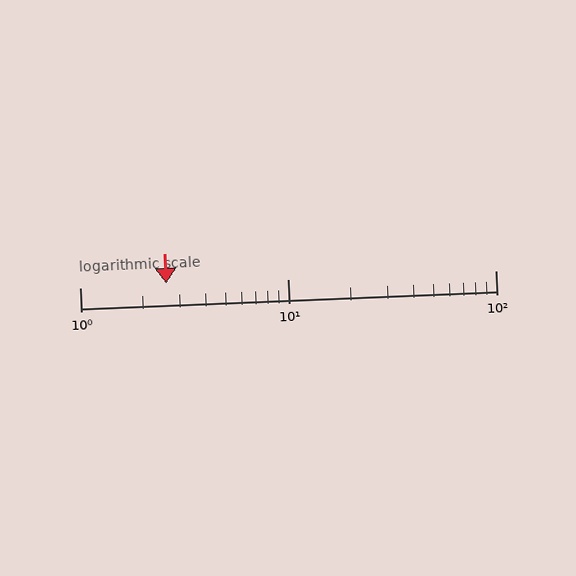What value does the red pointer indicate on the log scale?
The pointer indicates approximately 2.6.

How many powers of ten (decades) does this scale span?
The scale spans 2 decades, from 1 to 100.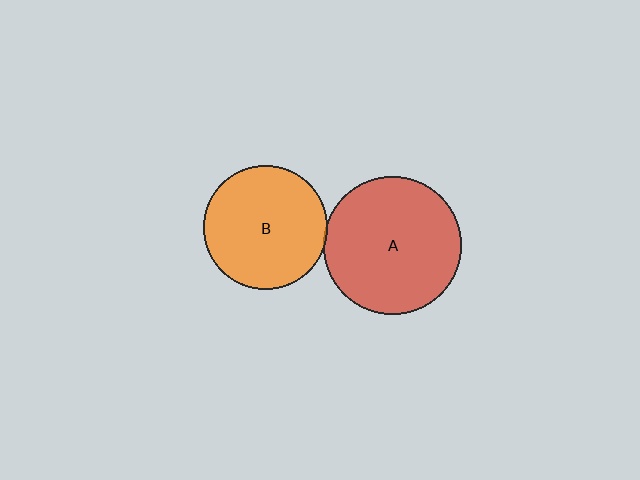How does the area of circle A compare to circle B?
Approximately 1.2 times.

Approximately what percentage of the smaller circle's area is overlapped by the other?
Approximately 5%.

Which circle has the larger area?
Circle A (red).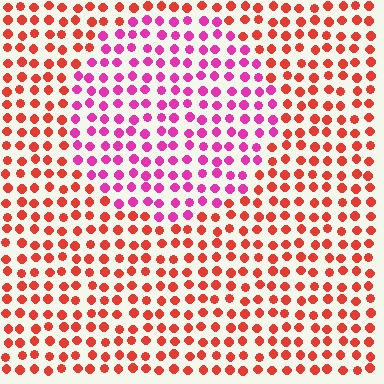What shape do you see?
I see a circle.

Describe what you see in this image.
The image is filled with small red elements in a uniform arrangement. A circle-shaped region is visible where the elements are tinted to a slightly different hue, forming a subtle color boundary.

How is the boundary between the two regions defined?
The boundary is defined purely by a slight shift in hue (about 45 degrees). Spacing, size, and orientation are identical on both sides.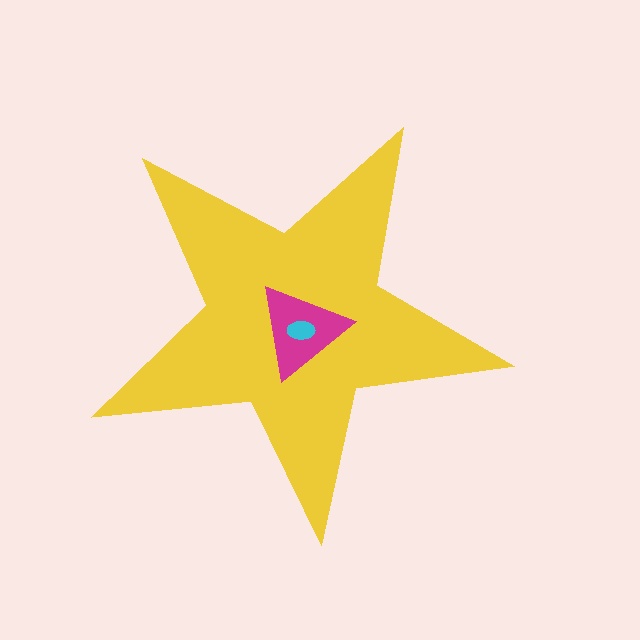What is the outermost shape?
The yellow star.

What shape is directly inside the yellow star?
The magenta triangle.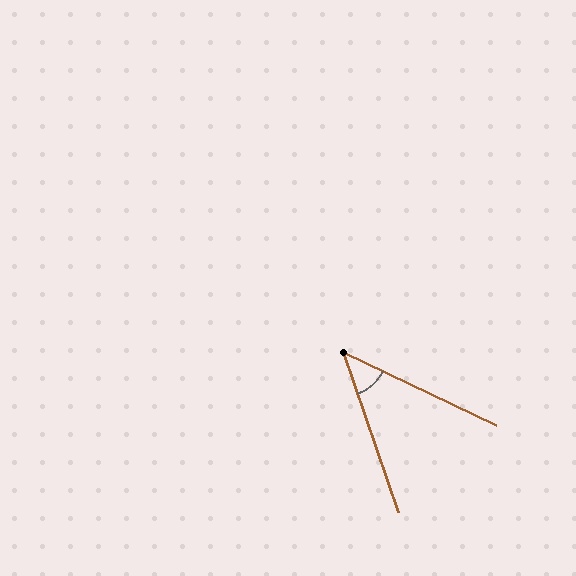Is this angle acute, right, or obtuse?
It is acute.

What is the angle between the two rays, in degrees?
Approximately 46 degrees.